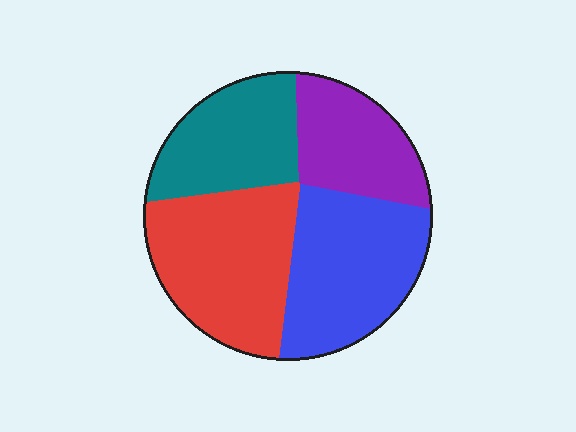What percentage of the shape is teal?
Teal covers 21% of the shape.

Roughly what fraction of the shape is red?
Red covers roughly 30% of the shape.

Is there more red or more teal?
Red.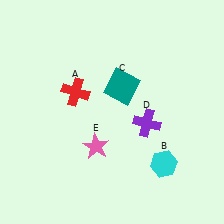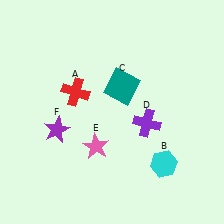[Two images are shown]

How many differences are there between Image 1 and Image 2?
There is 1 difference between the two images.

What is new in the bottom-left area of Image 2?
A purple star (F) was added in the bottom-left area of Image 2.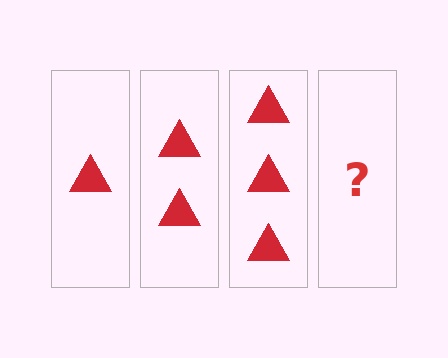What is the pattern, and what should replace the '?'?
The pattern is that each step adds one more triangle. The '?' should be 4 triangles.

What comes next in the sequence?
The next element should be 4 triangles.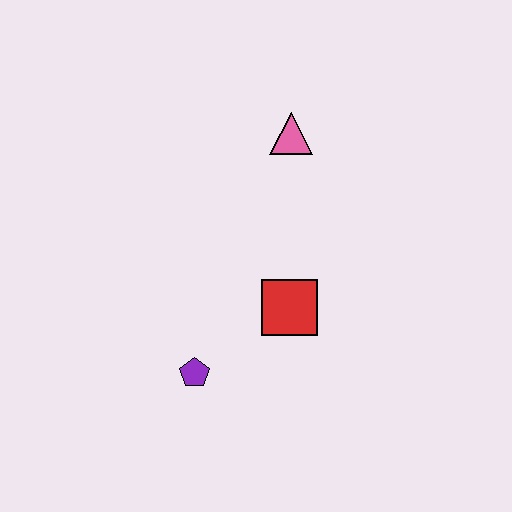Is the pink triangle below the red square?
No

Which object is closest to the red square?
The purple pentagon is closest to the red square.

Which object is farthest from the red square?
The pink triangle is farthest from the red square.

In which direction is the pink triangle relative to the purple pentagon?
The pink triangle is above the purple pentagon.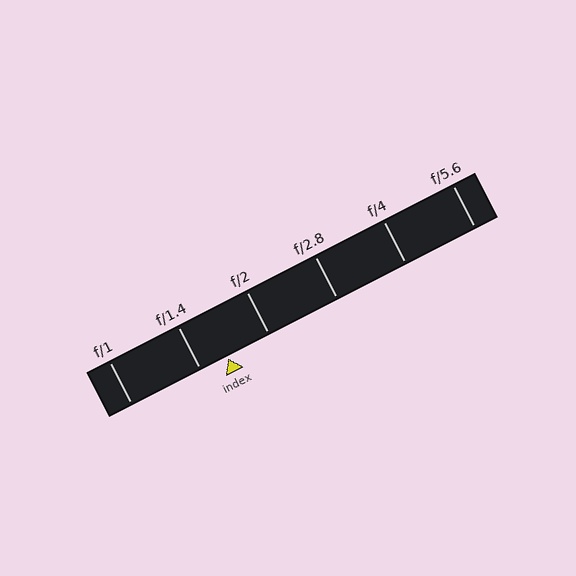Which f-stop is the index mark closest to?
The index mark is closest to f/1.4.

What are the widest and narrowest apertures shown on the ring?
The widest aperture shown is f/1 and the narrowest is f/5.6.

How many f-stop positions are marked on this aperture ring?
There are 6 f-stop positions marked.